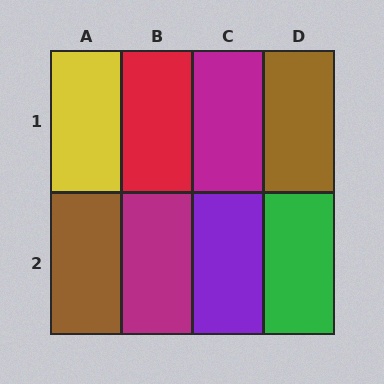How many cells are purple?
1 cell is purple.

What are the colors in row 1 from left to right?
Yellow, red, magenta, brown.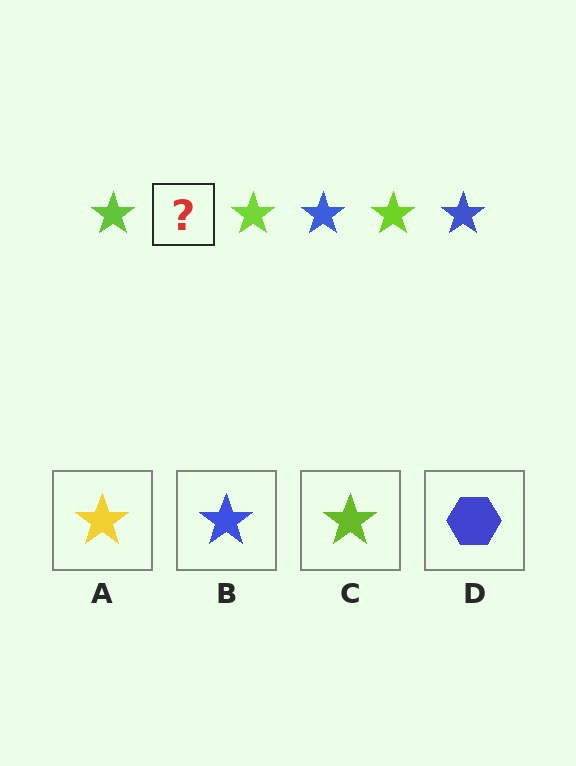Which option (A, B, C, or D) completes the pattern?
B.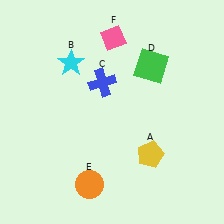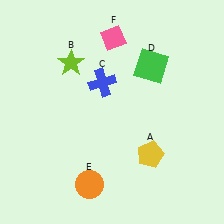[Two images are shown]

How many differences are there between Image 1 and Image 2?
There is 1 difference between the two images.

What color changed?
The star (B) changed from cyan in Image 1 to lime in Image 2.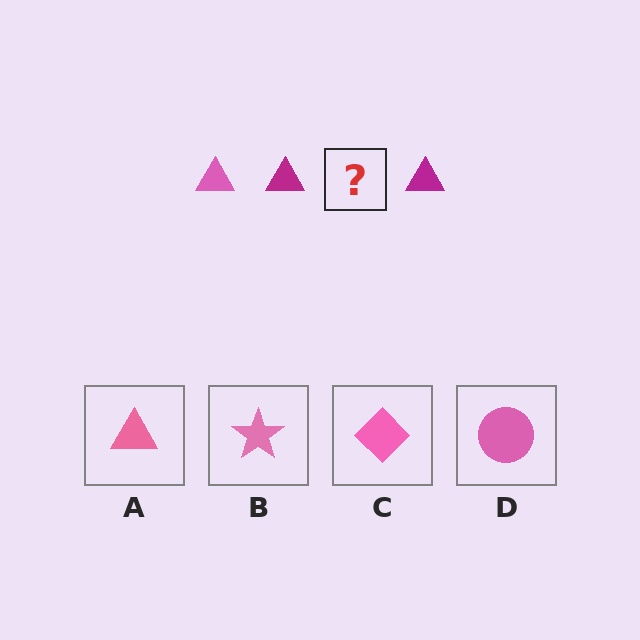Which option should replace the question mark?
Option A.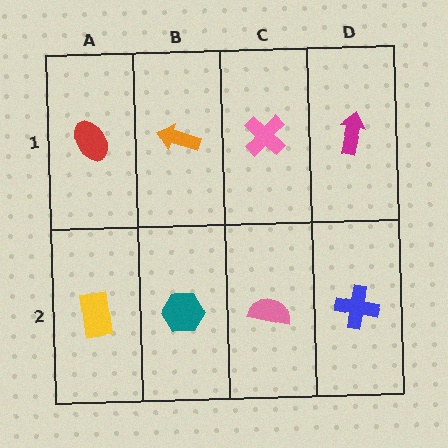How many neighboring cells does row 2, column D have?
2.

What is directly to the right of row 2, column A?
A teal hexagon.